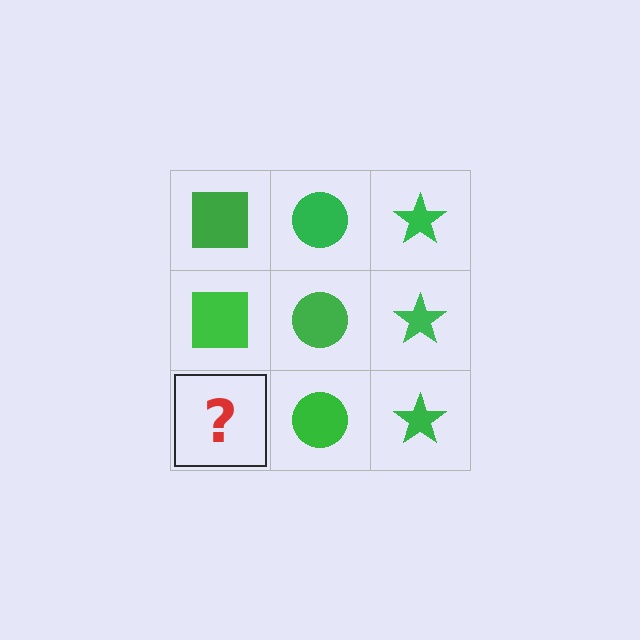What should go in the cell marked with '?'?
The missing cell should contain a green square.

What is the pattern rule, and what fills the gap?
The rule is that each column has a consistent shape. The gap should be filled with a green square.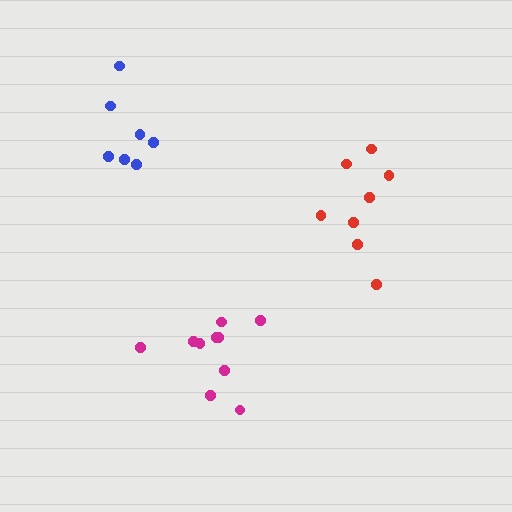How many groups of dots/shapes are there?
There are 3 groups.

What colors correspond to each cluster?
The clusters are colored: blue, red, magenta.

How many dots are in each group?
Group 1: 7 dots, Group 2: 8 dots, Group 3: 10 dots (25 total).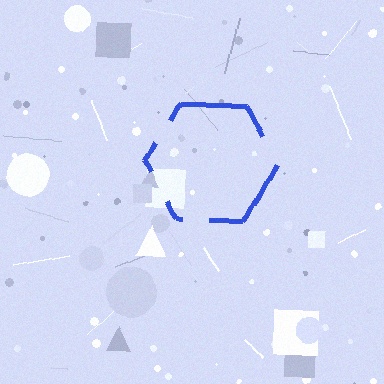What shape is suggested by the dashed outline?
The dashed outline suggests a hexagon.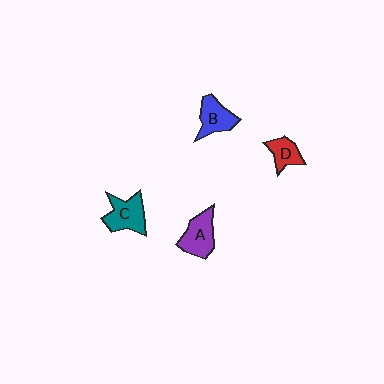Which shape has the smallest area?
Shape D (red).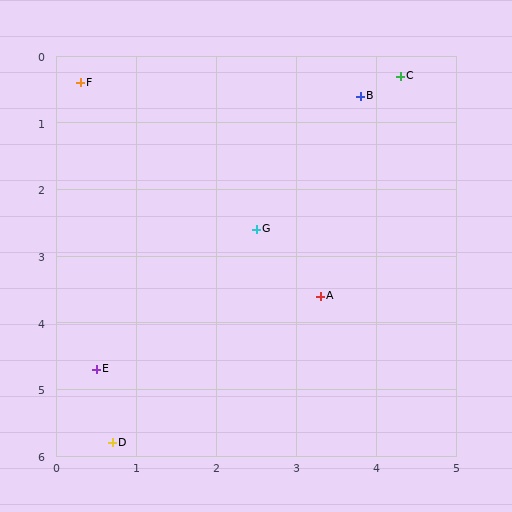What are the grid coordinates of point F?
Point F is at approximately (0.3, 0.4).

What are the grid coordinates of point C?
Point C is at approximately (4.3, 0.3).